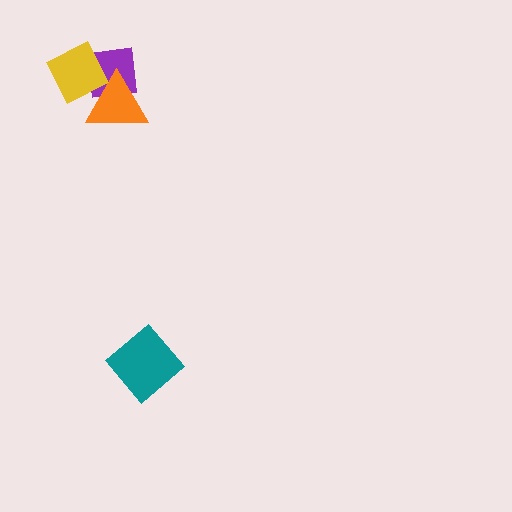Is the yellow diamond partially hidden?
No, no other shape covers it.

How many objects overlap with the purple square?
2 objects overlap with the purple square.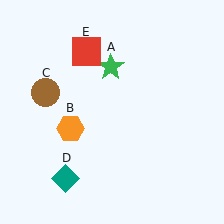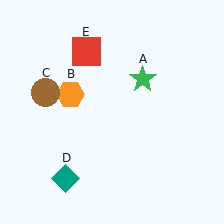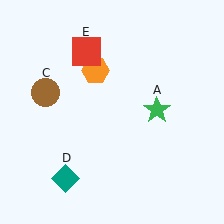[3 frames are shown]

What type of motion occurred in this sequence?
The green star (object A), orange hexagon (object B) rotated clockwise around the center of the scene.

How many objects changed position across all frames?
2 objects changed position: green star (object A), orange hexagon (object B).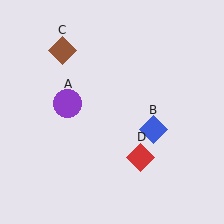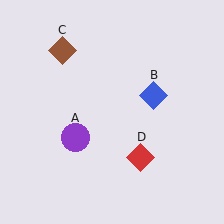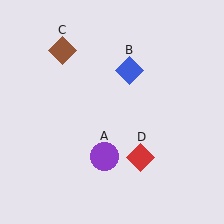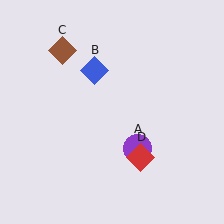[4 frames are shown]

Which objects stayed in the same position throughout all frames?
Brown diamond (object C) and red diamond (object D) remained stationary.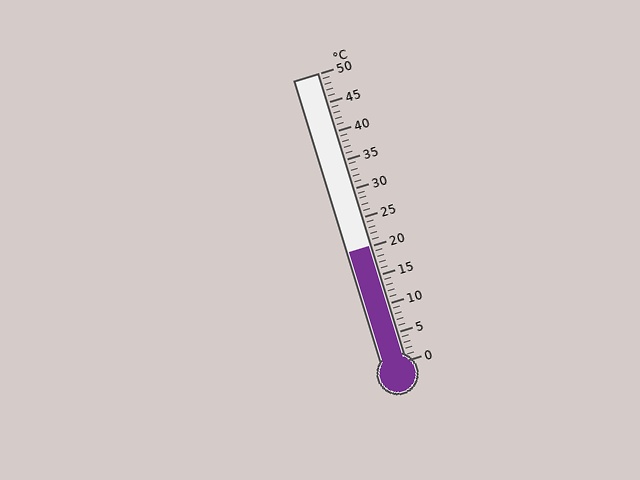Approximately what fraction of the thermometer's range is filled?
The thermometer is filled to approximately 40% of its range.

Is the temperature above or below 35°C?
The temperature is below 35°C.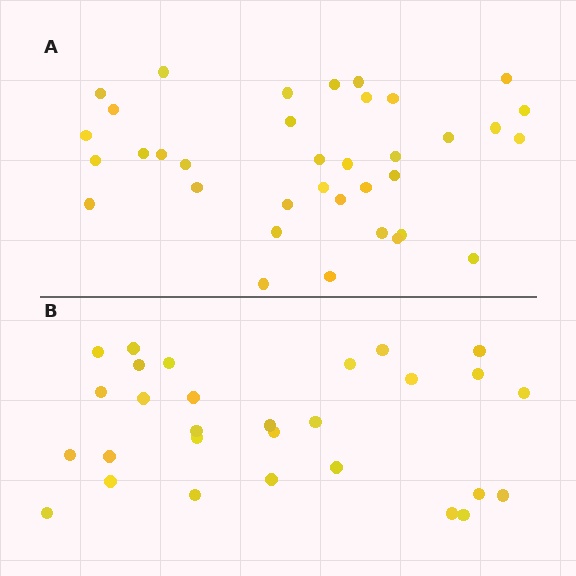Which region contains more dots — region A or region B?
Region A (the top region) has more dots.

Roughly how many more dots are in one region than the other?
Region A has roughly 8 or so more dots than region B.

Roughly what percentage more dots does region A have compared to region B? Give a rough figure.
About 25% more.